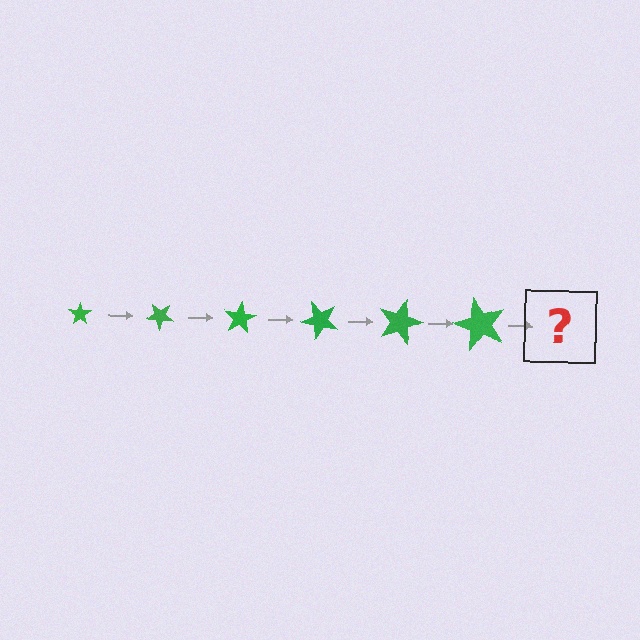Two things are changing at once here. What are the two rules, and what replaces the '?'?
The two rules are that the star grows larger each step and it rotates 40 degrees each step. The '?' should be a star, larger than the previous one and rotated 240 degrees from the start.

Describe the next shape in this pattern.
It should be a star, larger than the previous one and rotated 240 degrees from the start.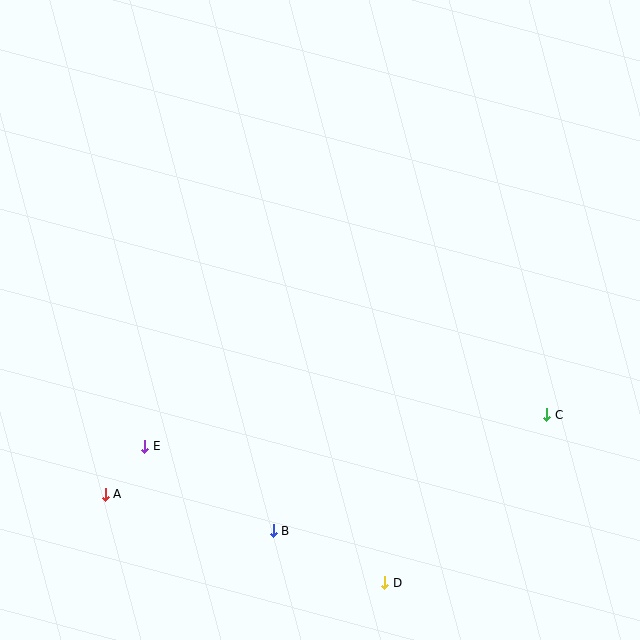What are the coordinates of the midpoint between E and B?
The midpoint between E and B is at (209, 488).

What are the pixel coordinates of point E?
Point E is at (145, 446).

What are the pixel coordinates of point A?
Point A is at (105, 494).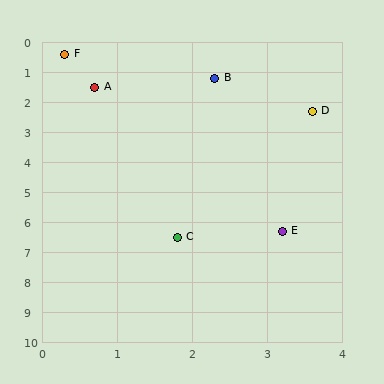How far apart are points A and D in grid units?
Points A and D are about 3.0 grid units apart.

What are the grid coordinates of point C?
Point C is at approximately (1.8, 6.5).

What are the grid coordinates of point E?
Point E is at approximately (3.2, 6.3).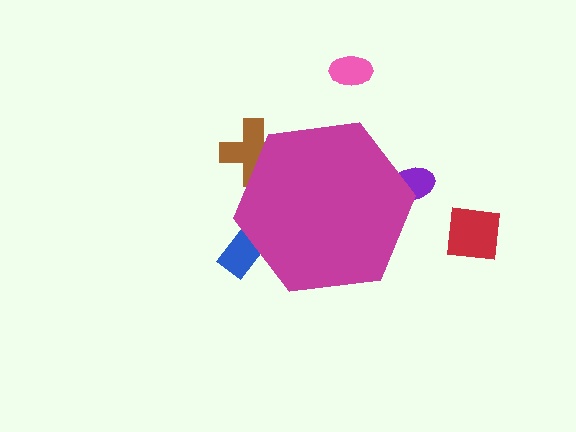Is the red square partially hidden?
No, the red square is fully visible.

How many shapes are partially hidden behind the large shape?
3 shapes are partially hidden.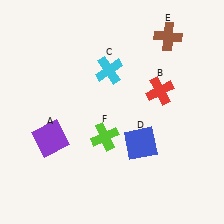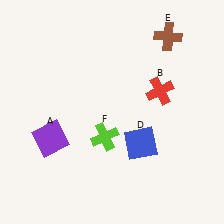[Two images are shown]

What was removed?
The cyan cross (C) was removed in Image 2.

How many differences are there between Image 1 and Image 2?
There is 1 difference between the two images.